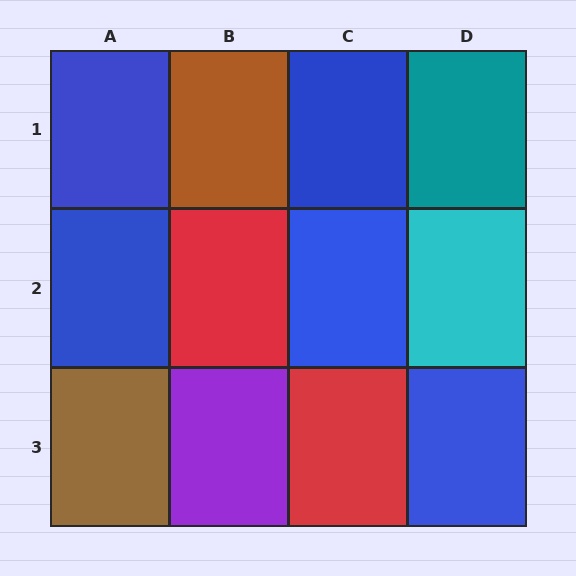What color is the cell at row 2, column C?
Blue.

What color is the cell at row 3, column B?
Purple.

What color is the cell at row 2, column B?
Red.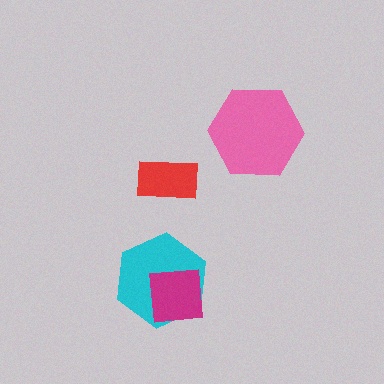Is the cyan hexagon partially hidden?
Yes, it is partially covered by another shape.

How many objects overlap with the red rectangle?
0 objects overlap with the red rectangle.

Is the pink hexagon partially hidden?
No, no other shape covers it.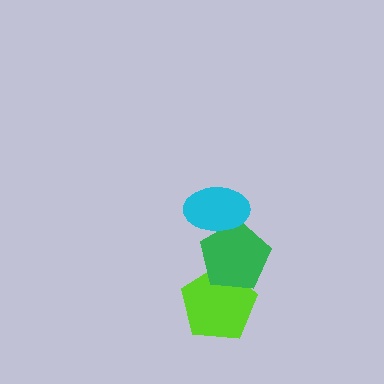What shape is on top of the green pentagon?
The cyan ellipse is on top of the green pentagon.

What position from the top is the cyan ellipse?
The cyan ellipse is 1st from the top.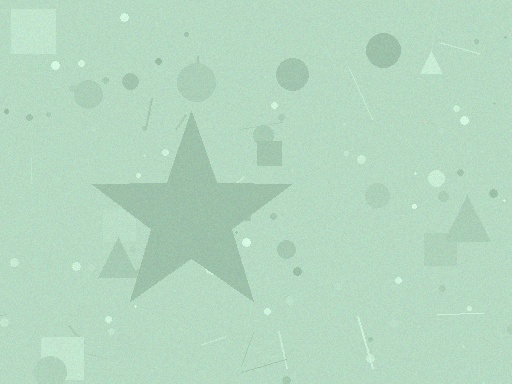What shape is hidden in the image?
A star is hidden in the image.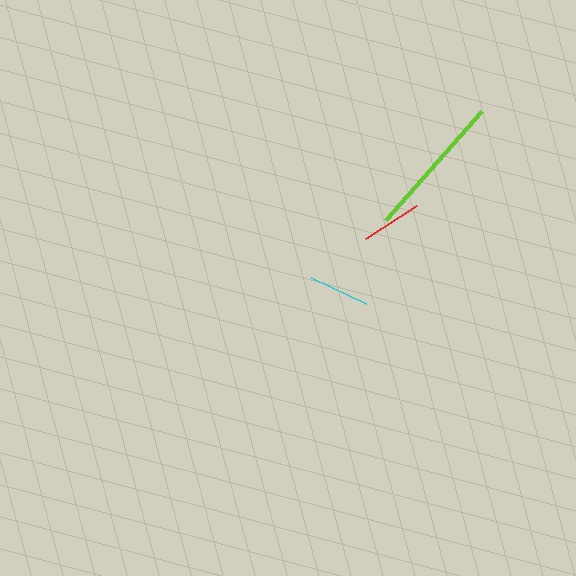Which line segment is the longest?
The lime line is the longest at approximately 145 pixels.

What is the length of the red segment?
The red segment is approximately 60 pixels long.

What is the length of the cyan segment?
The cyan segment is approximately 60 pixels long.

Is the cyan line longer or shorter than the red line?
The cyan line is longer than the red line.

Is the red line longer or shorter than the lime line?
The lime line is longer than the red line.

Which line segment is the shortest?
The red line is the shortest at approximately 60 pixels.